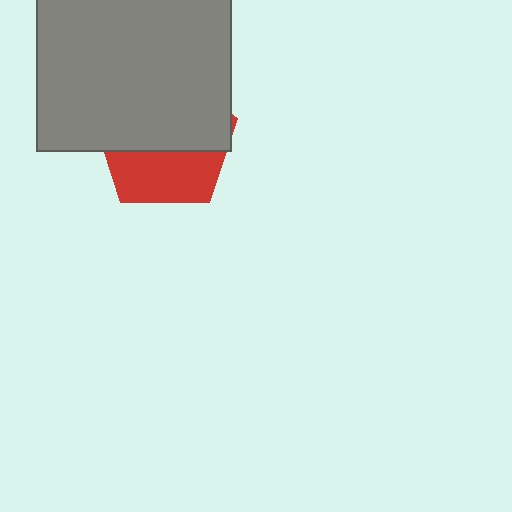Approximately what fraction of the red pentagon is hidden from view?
Roughly 59% of the red pentagon is hidden behind the gray square.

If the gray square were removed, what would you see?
You would see the complete red pentagon.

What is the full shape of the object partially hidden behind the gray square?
The partially hidden object is a red pentagon.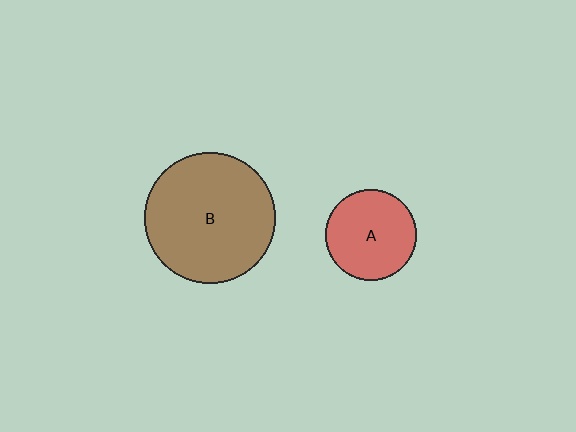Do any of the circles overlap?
No, none of the circles overlap.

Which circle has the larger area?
Circle B (brown).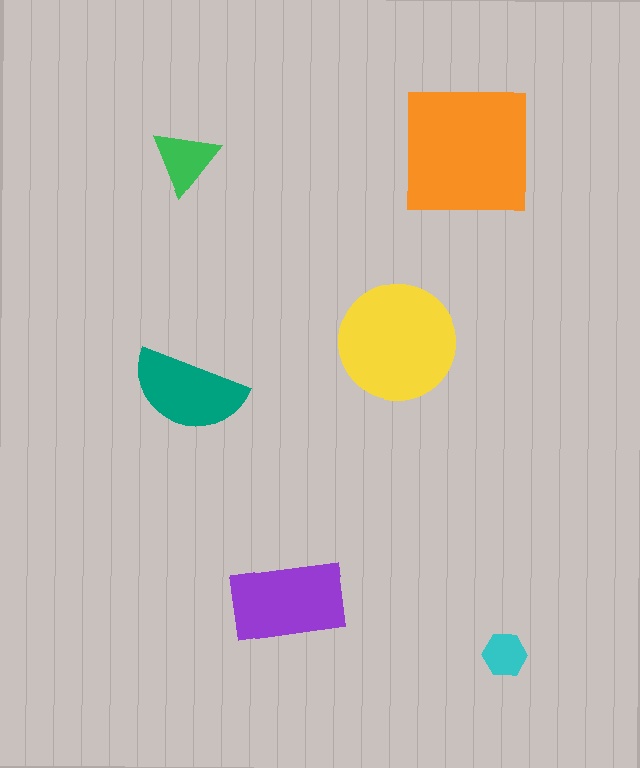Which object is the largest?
The orange square.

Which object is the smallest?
The cyan hexagon.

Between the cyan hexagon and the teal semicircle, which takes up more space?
The teal semicircle.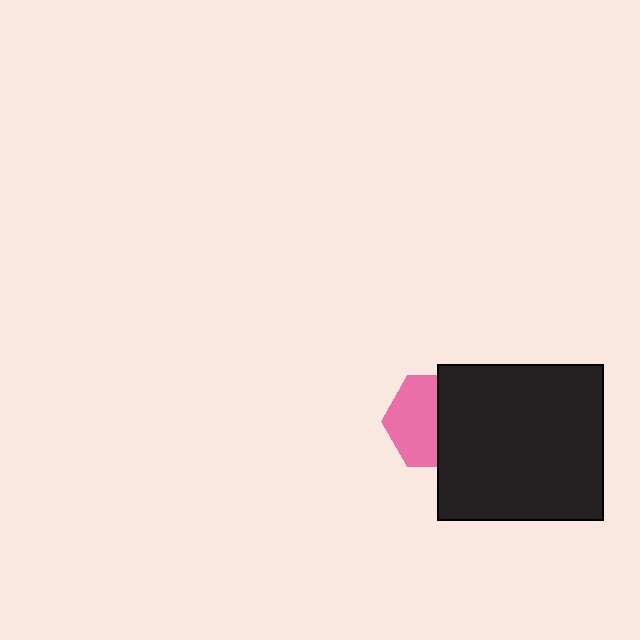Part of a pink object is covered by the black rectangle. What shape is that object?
It is a hexagon.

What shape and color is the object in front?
The object in front is a black rectangle.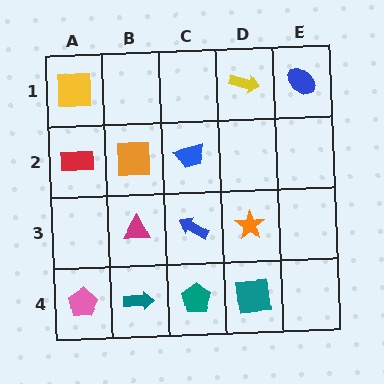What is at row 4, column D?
A teal square.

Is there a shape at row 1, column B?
No, that cell is empty.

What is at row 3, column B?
A magenta triangle.